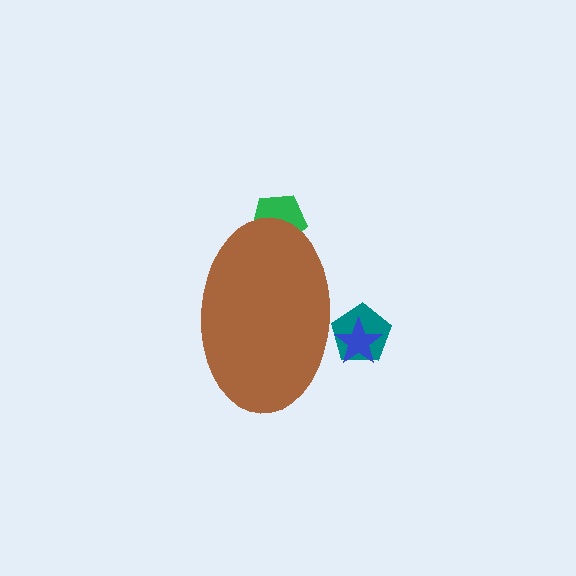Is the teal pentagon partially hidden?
Yes, the teal pentagon is partially hidden behind the brown ellipse.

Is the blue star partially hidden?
Yes, the blue star is partially hidden behind the brown ellipse.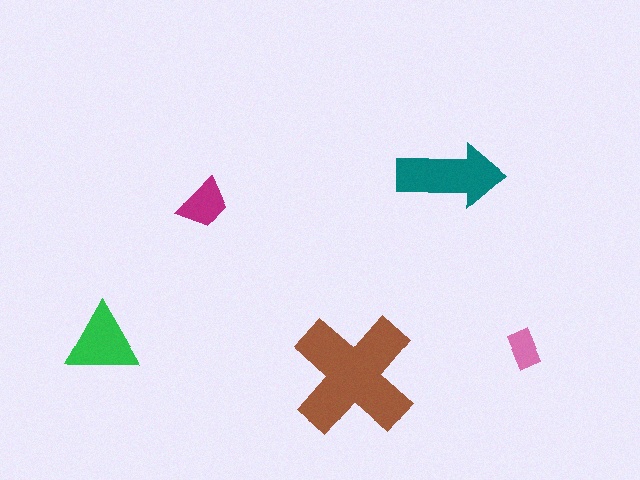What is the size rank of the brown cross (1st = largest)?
1st.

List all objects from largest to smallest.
The brown cross, the teal arrow, the green triangle, the magenta trapezoid, the pink rectangle.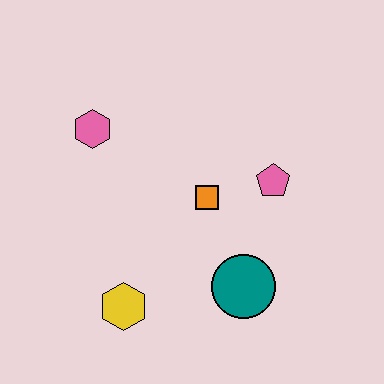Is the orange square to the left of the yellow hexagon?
No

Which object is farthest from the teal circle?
The pink hexagon is farthest from the teal circle.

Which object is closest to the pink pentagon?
The orange square is closest to the pink pentagon.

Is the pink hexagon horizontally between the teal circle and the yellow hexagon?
No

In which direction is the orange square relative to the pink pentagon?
The orange square is to the left of the pink pentagon.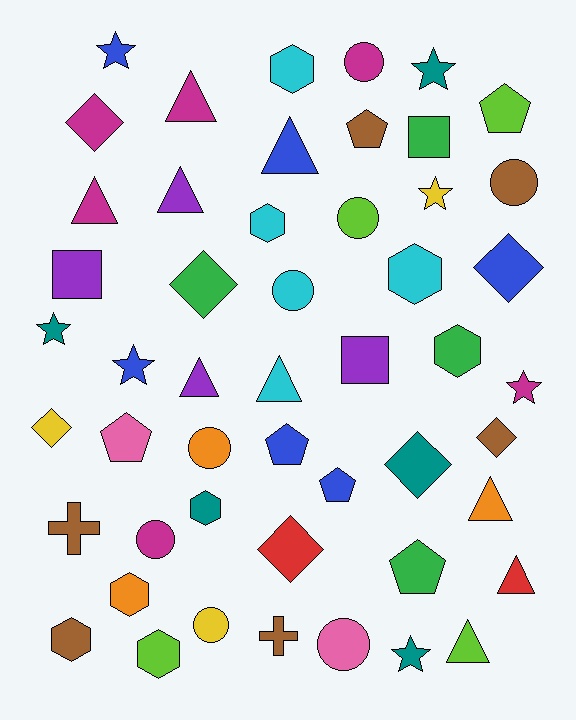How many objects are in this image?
There are 50 objects.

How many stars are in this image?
There are 7 stars.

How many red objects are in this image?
There are 2 red objects.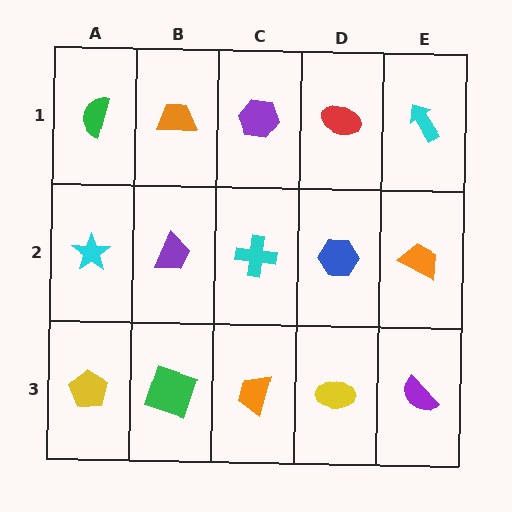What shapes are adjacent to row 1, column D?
A blue hexagon (row 2, column D), a purple hexagon (row 1, column C), a cyan arrow (row 1, column E).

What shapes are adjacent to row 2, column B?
An orange trapezoid (row 1, column B), a green square (row 3, column B), a cyan star (row 2, column A), a cyan cross (row 2, column C).